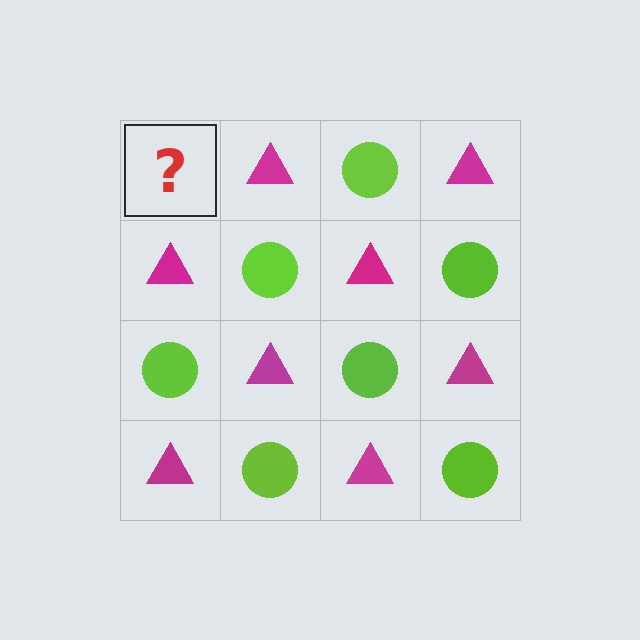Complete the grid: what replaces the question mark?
The question mark should be replaced with a lime circle.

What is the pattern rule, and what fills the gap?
The rule is that it alternates lime circle and magenta triangle in a checkerboard pattern. The gap should be filled with a lime circle.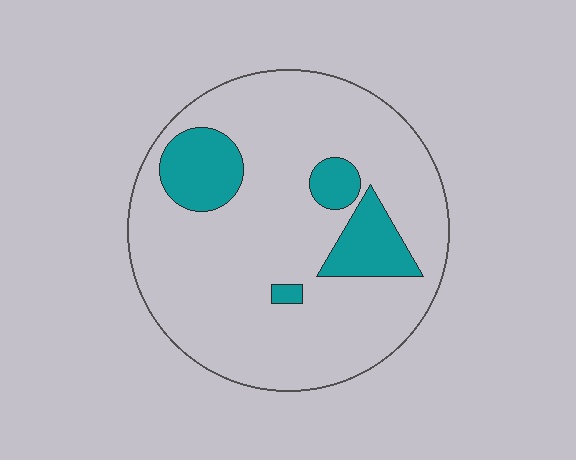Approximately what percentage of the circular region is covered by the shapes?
Approximately 15%.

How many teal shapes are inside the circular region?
4.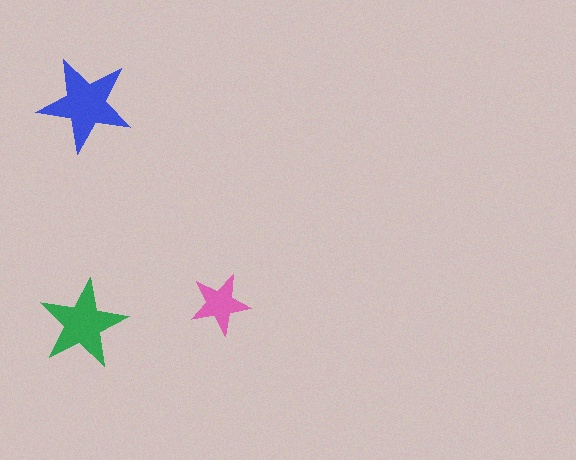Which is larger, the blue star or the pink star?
The blue one.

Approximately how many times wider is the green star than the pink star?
About 1.5 times wider.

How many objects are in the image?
There are 3 objects in the image.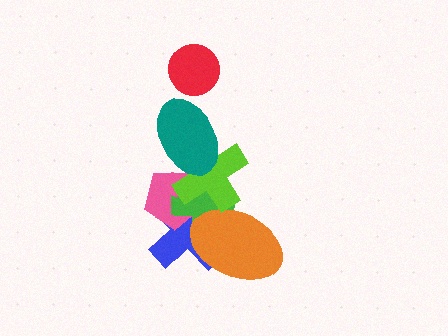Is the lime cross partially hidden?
Yes, it is partially covered by another shape.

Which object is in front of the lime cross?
The teal ellipse is in front of the lime cross.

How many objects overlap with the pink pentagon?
4 objects overlap with the pink pentagon.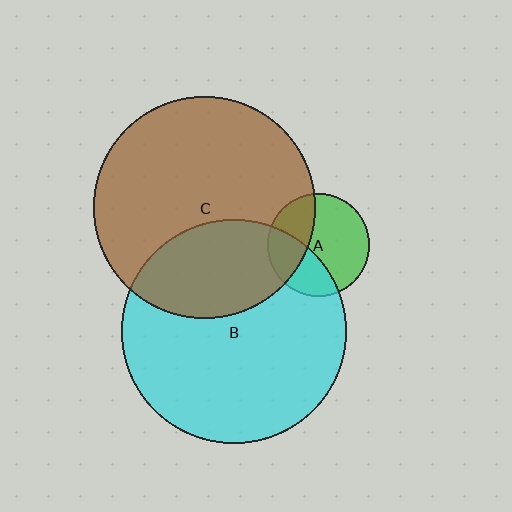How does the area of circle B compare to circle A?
Approximately 4.8 times.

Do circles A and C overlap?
Yes.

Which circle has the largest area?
Circle B (cyan).